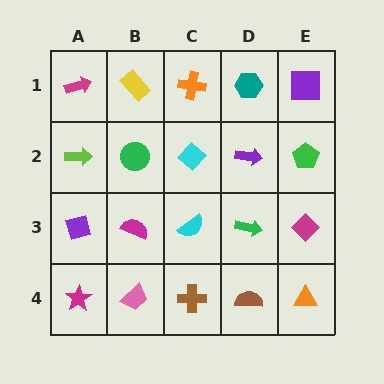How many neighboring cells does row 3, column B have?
4.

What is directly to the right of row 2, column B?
A cyan diamond.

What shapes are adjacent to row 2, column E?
A purple square (row 1, column E), a magenta diamond (row 3, column E), a purple arrow (row 2, column D).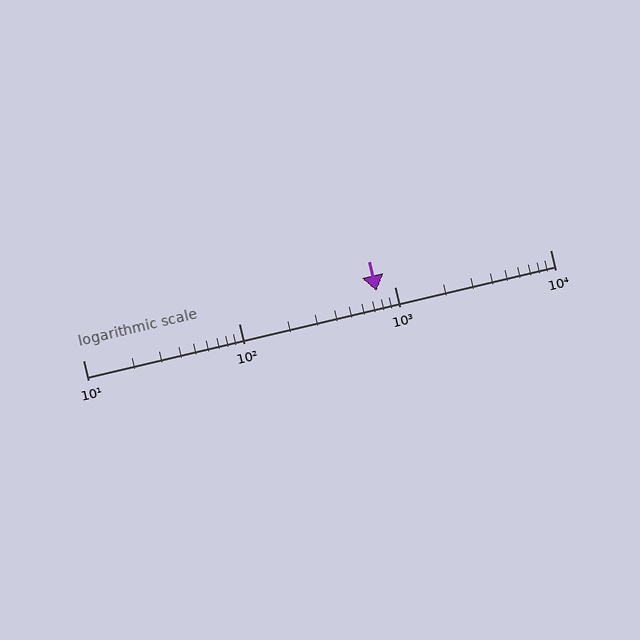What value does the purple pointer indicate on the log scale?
The pointer indicates approximately 770.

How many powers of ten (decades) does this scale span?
The scale spans 3 decades, from 10 to 10000.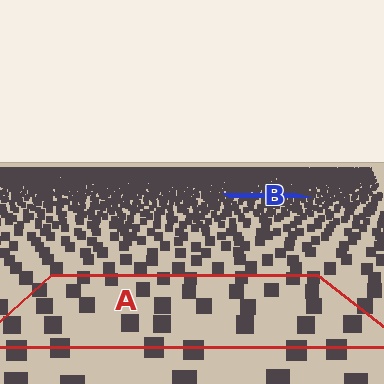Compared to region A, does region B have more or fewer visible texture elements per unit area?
Region B has more texture elements per unit area — they are packed more densely because it is farther away.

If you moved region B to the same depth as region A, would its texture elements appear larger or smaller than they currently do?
They would appear larger. At a closer depth, the same texture elements are projected at a bigger on-screen size.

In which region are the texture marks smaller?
The texture marks are smaller in region B, because it is farther away.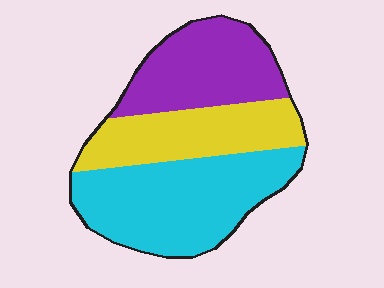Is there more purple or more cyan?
Cyan.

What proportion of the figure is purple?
Purple covers roughly 30% of the figure.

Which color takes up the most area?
Cyan, at roughly 45%.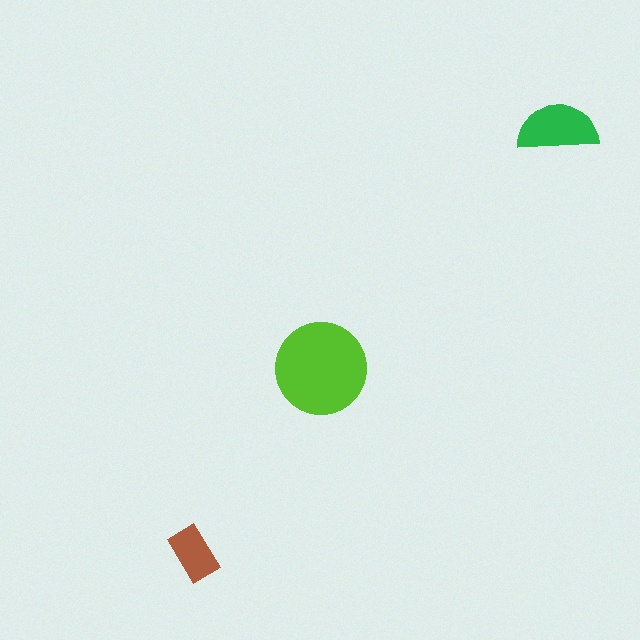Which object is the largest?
The lime circle.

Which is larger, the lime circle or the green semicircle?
The lime circle.